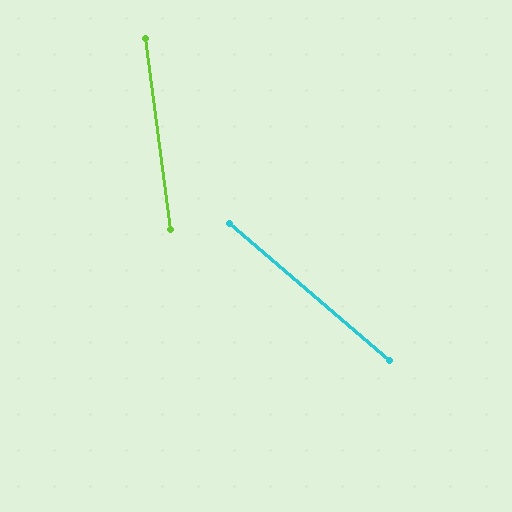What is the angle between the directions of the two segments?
Approximately 42 degrees.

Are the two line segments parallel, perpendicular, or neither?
Neither parallel nor perpendicular — they differ by about 42°.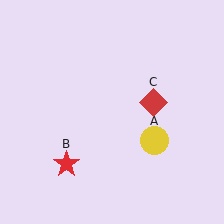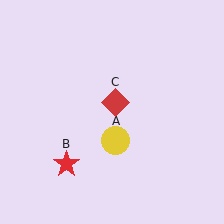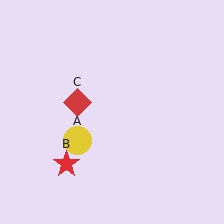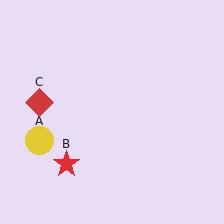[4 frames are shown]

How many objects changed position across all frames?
2 objects changed position: yellow circle (object A), red diamond (object C).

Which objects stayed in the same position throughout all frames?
Red star (object B) remained stationary.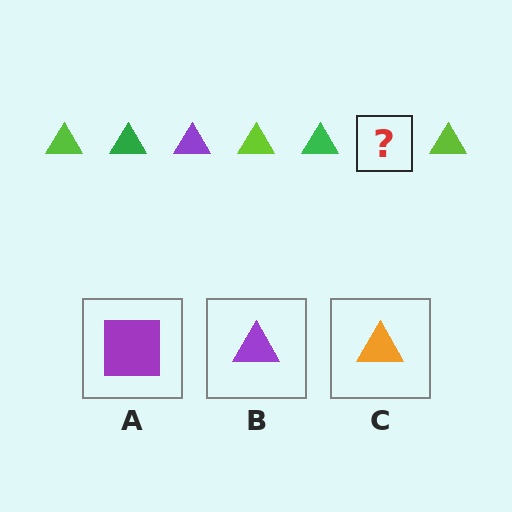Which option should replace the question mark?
Option B.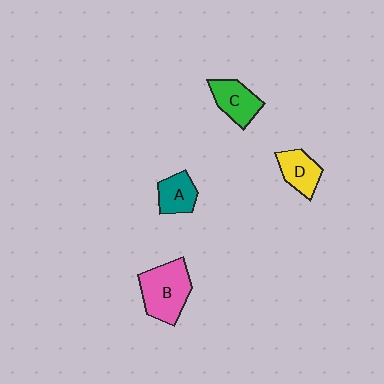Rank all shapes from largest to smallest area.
From largest to smallest: B (pink), C (green), D (yellow), A (teal).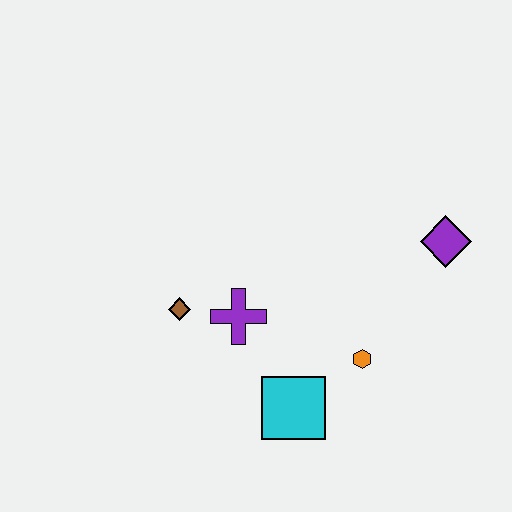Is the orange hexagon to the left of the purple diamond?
Yes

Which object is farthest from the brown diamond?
The purple diamond is farthest from the brown diamond.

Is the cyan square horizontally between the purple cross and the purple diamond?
Yes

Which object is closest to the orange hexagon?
The cyan square is closest to the orange hexagon.